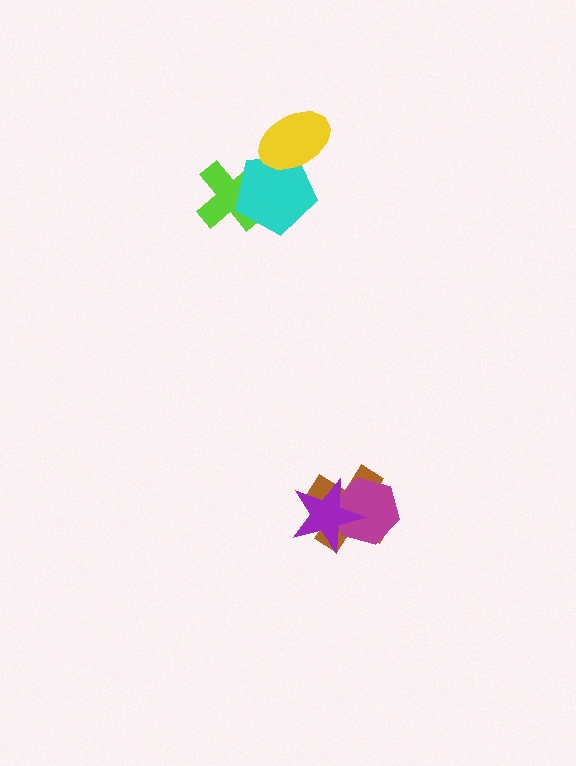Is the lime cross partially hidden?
Yes, it is partially covered by another shape.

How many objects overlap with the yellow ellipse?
1 object overlaps with the yellow ellipse.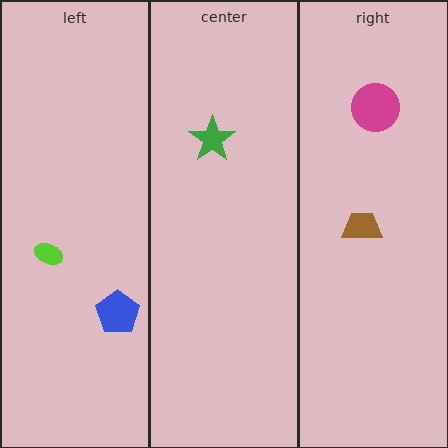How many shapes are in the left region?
2.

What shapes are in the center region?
The green star.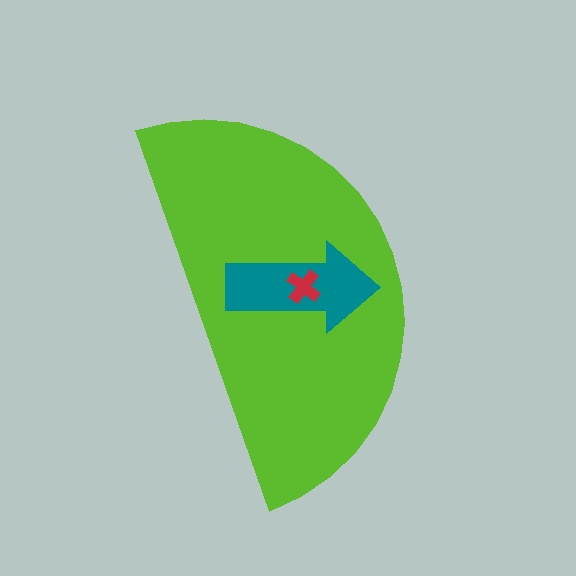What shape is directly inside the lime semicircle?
The teal arrow.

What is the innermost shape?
The red cross.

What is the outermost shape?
The lime semicircle.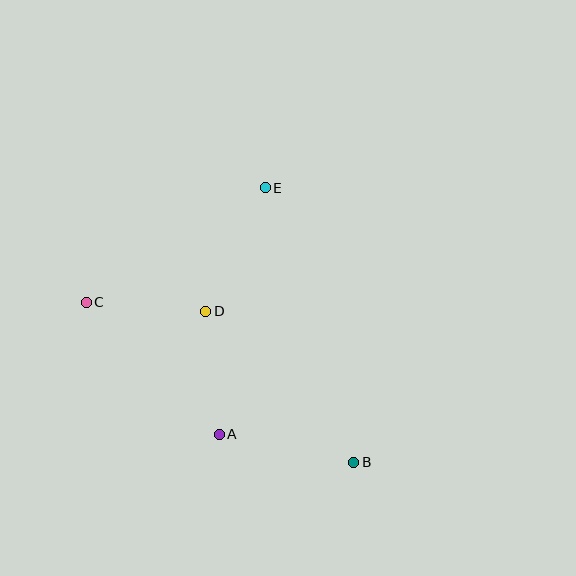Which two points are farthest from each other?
Points B and C are farthest from each other.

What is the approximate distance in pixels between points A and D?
The distance between A and D is approximately 124 pixels.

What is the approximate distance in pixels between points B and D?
The distance between B and D is approximately 211 pixels.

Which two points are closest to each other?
Points C and D are closest to each other.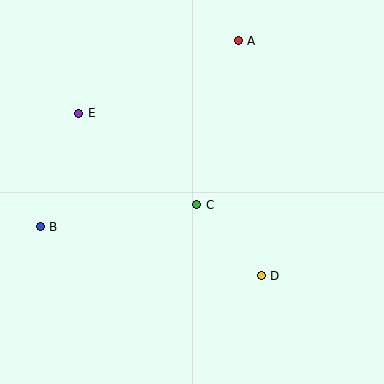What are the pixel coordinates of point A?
Point A is at (238, 41).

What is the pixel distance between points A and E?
The distance between A and E is 175 pixels.